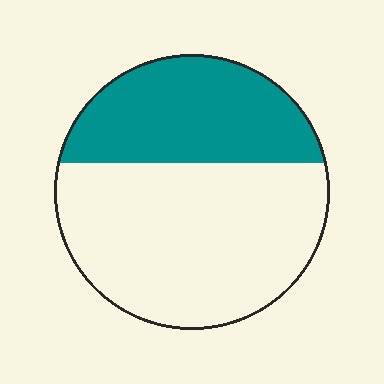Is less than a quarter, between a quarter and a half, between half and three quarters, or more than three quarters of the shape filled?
Between a quarter and a half.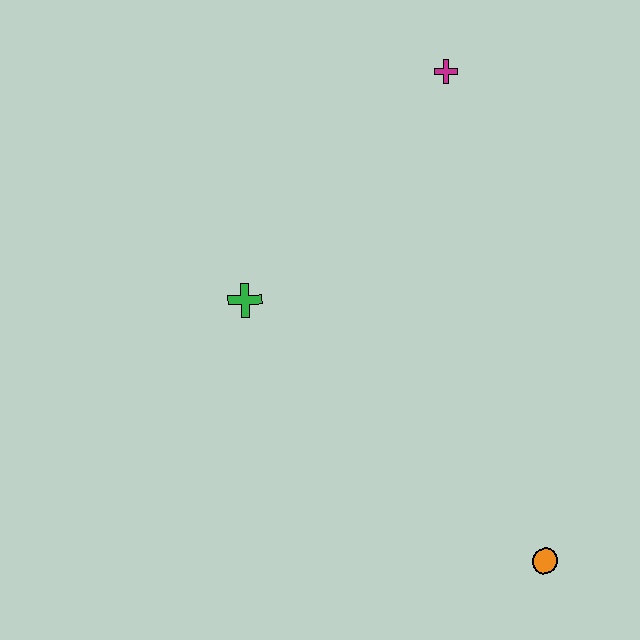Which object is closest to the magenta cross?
The green cross is closest to the magenta cross.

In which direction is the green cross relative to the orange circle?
The green cross is to the left of the orange circle.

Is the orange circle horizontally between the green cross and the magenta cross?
No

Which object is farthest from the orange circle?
The magenta cross is farthest from the orange circle.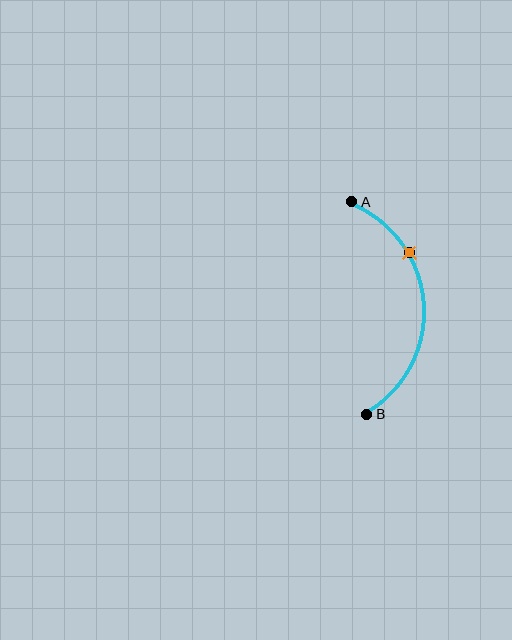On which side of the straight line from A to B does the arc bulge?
The arc bulges to the right of the straight line connecting A and B.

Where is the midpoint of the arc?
The arc midpoint is the point on the curve farthest from the straight line joining A and B. It sits to the right of that line.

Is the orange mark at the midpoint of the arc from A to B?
No. The orange mark lies on the arc but is closer to endpoint A. The arc midpoint would be at the point on the curve equidistant along the arc from both A and B.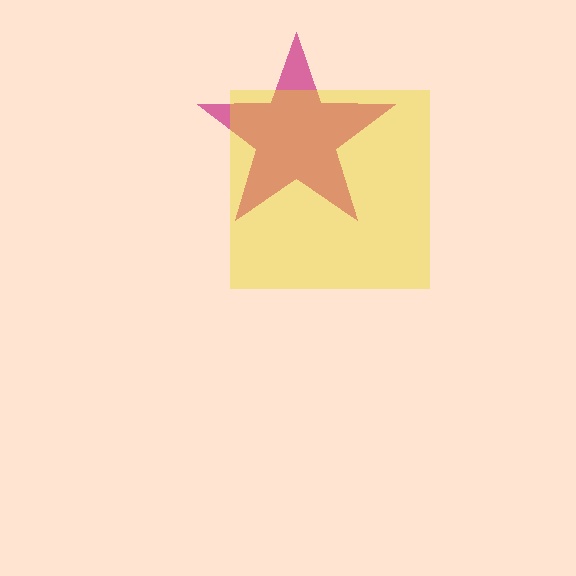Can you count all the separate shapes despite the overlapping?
Yes, there are 2 separate shapes.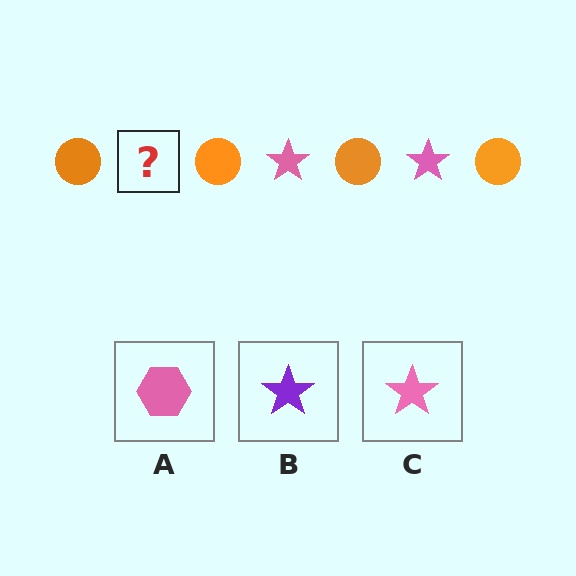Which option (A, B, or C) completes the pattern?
C.